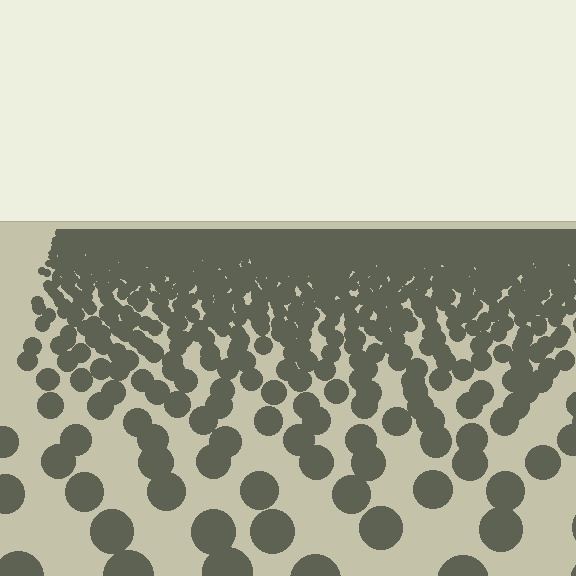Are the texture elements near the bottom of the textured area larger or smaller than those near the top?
Larger. Near the bottom, elements are closer to the viewer and appear at a bigger on-screen size.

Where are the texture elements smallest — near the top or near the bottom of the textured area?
Near the top.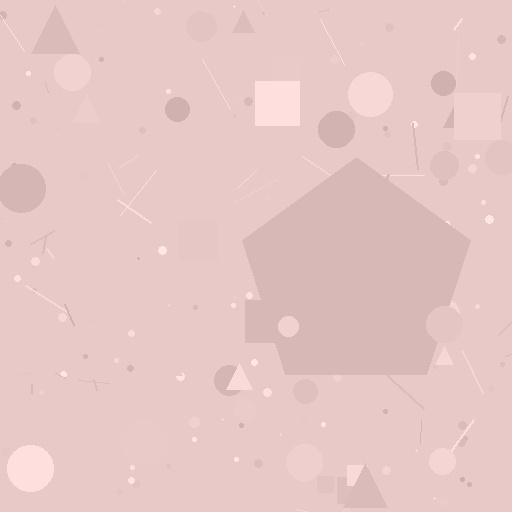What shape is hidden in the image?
A pentagon is hidden in the image.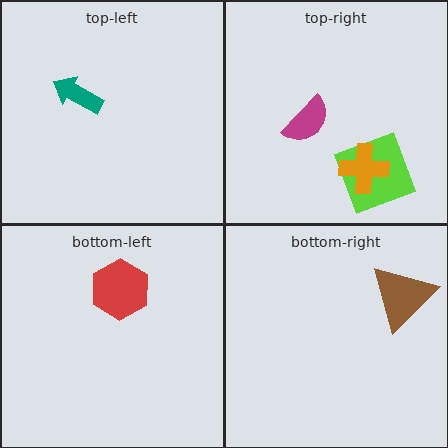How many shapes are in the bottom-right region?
1.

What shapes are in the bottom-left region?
The red hexagon.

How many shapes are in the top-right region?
3.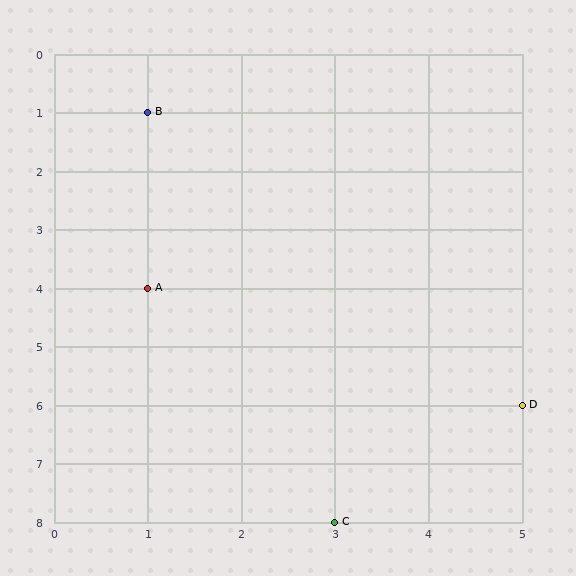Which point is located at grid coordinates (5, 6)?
Point D is at (5, 6).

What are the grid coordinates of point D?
Point D is at grid coordinates (5, 6).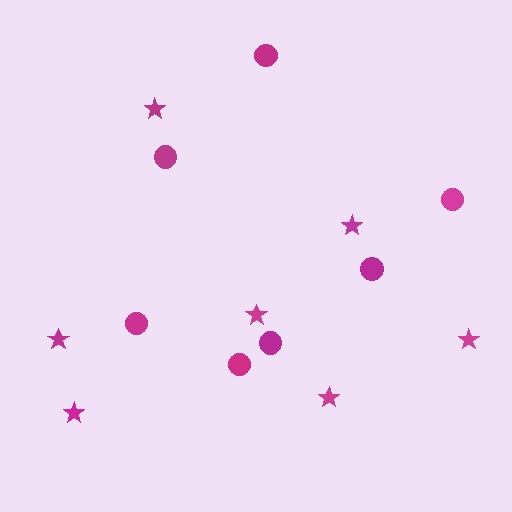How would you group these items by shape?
There are 2 groups: one group of stars (7) and one group of circles (7).